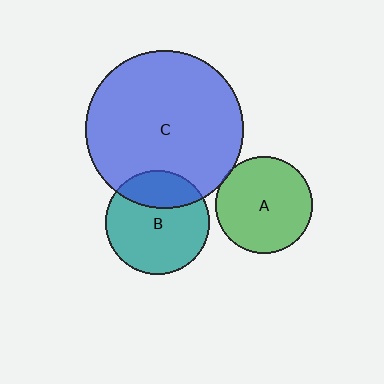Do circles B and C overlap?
Yes.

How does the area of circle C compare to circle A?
Approximately 2.7 times.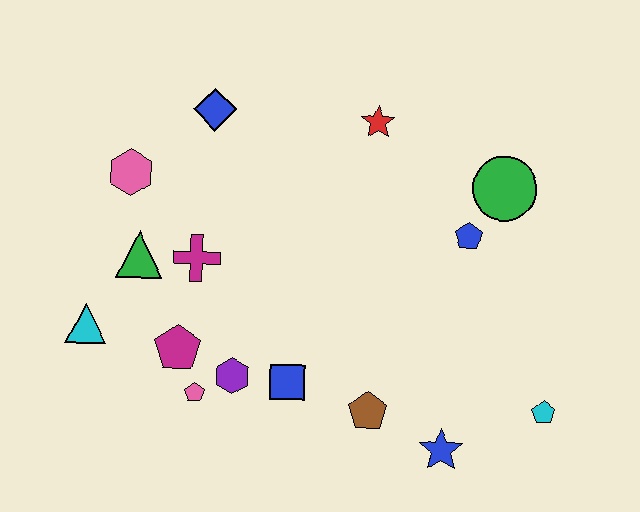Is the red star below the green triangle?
No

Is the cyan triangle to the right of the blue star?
No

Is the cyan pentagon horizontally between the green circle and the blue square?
No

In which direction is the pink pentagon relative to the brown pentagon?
The pink pentagon is to the left of the brown pentagon.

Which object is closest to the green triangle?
The magenta cross is closest to the green triangle.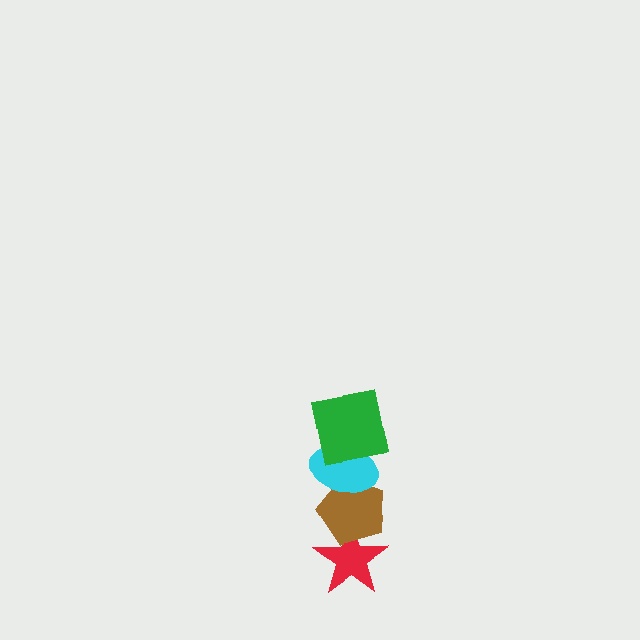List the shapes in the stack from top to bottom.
From top to bottom: the green square, the cyan ellipse, the brown pentagon, the red star.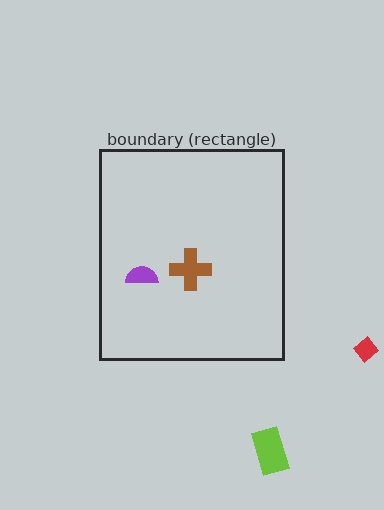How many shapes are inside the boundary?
2 inside, 2 outside.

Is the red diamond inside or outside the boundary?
Outside.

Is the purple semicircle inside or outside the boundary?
Inside.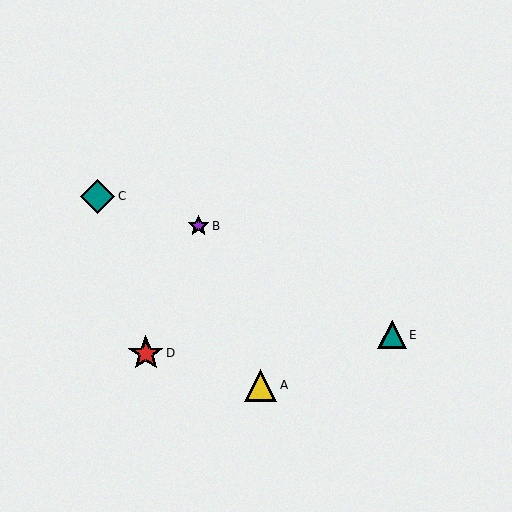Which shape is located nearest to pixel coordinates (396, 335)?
The teal triangle (labeled E) at (392, 335) is nearest to that location.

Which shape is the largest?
The red star (labeled D) is the largest.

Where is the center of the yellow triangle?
The center of the yellow triangle is at (261, 385).